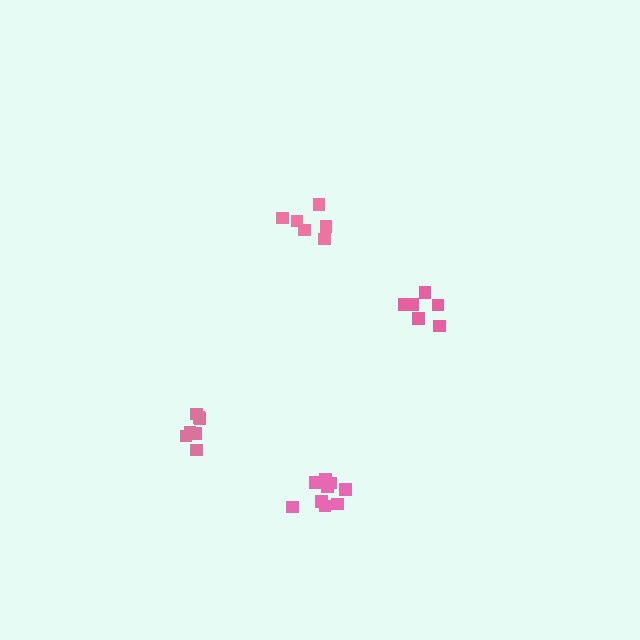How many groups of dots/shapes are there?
There are 4 groups.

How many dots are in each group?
Group 1: 6 dots, Group 2: 7 dots, Group 3: 9 dots, Group 4: 7 dots (29 total).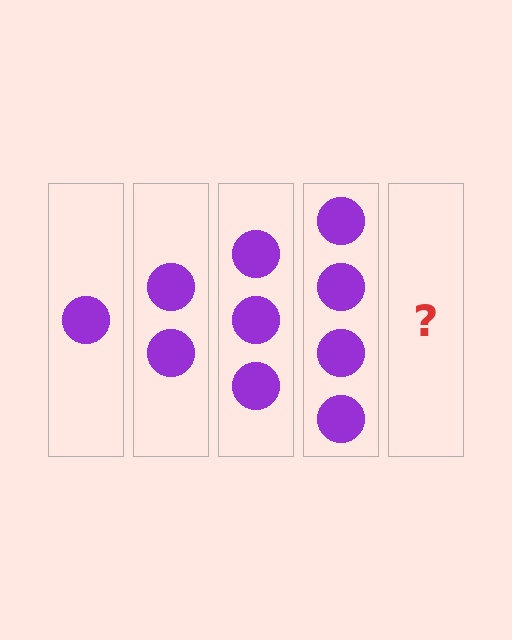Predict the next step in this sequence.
The next step is 5 circles.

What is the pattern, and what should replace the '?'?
The pattern is that each step adds one more circle. The '?' should be 5 circles.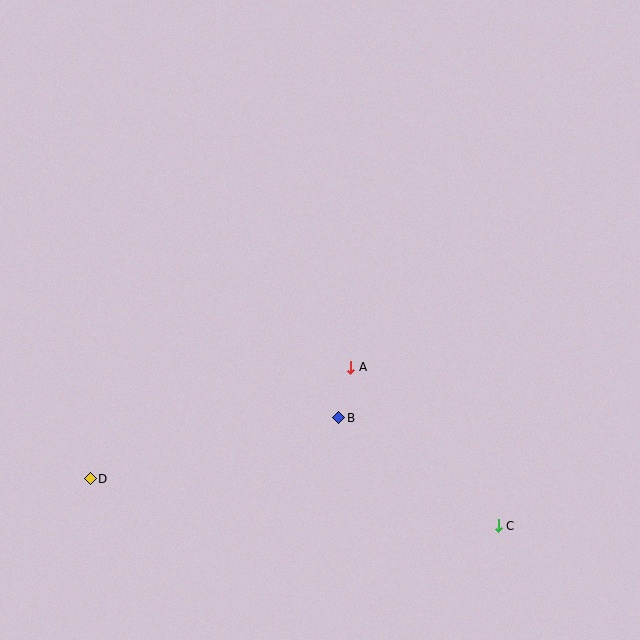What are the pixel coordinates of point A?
Point A is at (351, 367).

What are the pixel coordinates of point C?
Point C is at (498, 526).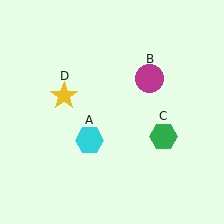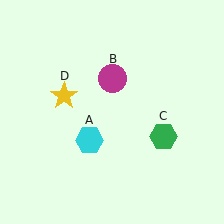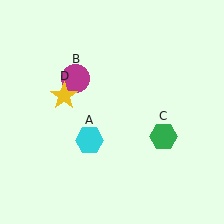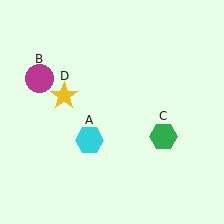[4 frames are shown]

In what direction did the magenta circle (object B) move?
The magenta circle (object B) moved left.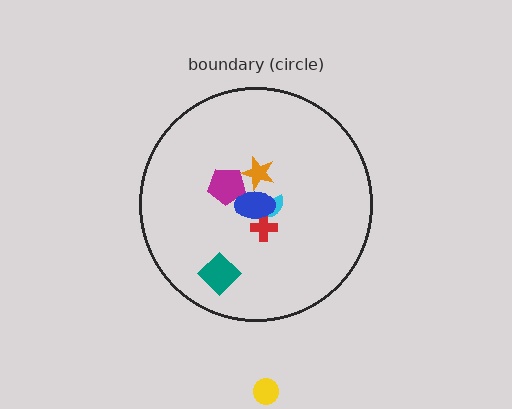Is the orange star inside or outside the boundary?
Inside.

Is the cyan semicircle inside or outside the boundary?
Inside.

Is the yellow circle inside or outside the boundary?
Outside.